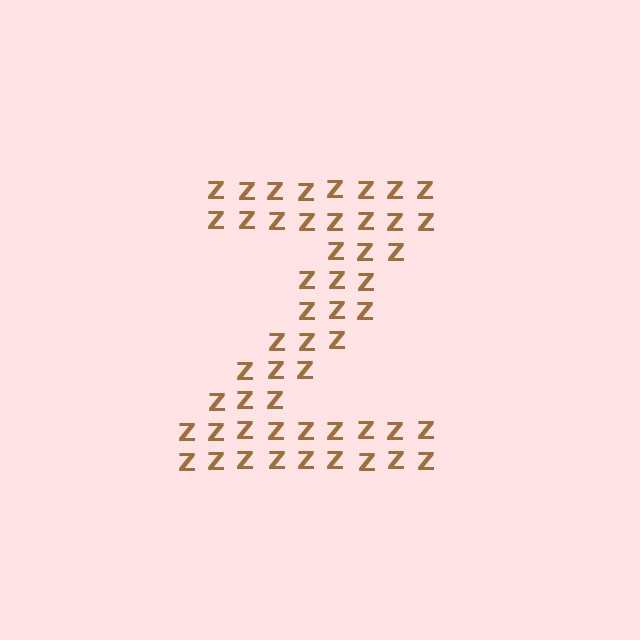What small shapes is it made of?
It is made of small letter Z's.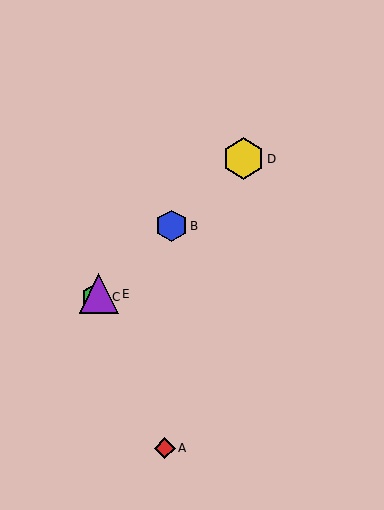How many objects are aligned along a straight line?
4 objects (B, C, D, E) are aligned along a straight line.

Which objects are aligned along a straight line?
Objects B, C, D, E are aligned along a straight line.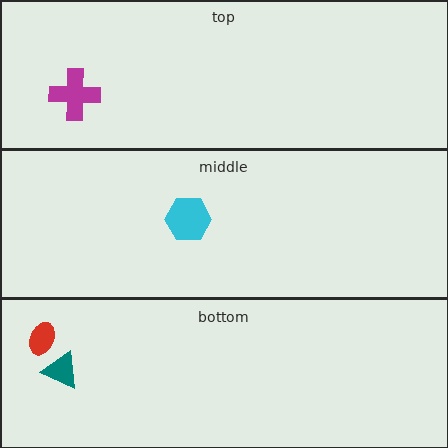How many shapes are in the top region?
1.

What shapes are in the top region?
The magenta cross.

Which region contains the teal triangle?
The bottom region.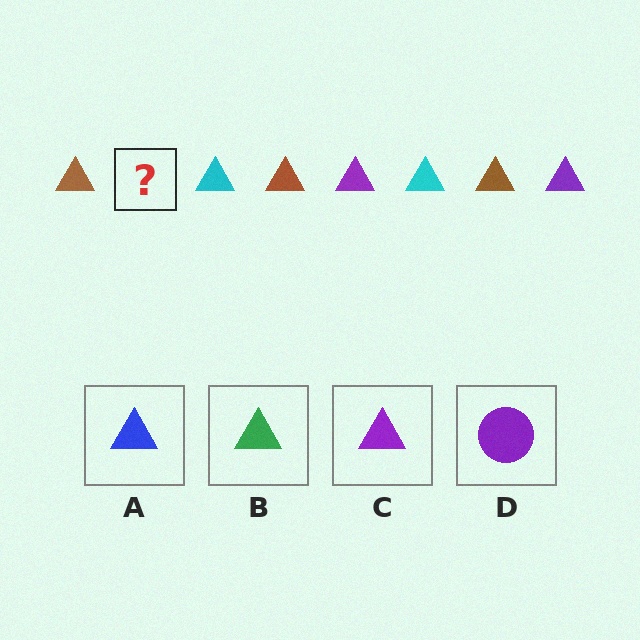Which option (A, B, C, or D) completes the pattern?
C.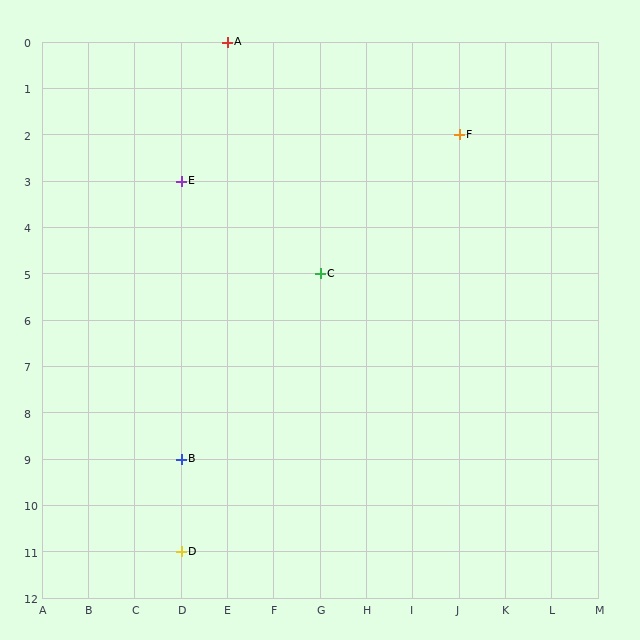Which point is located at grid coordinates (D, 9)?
Point B is at (D, 9).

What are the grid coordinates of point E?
Point E is at grid coordinates (D, 3).